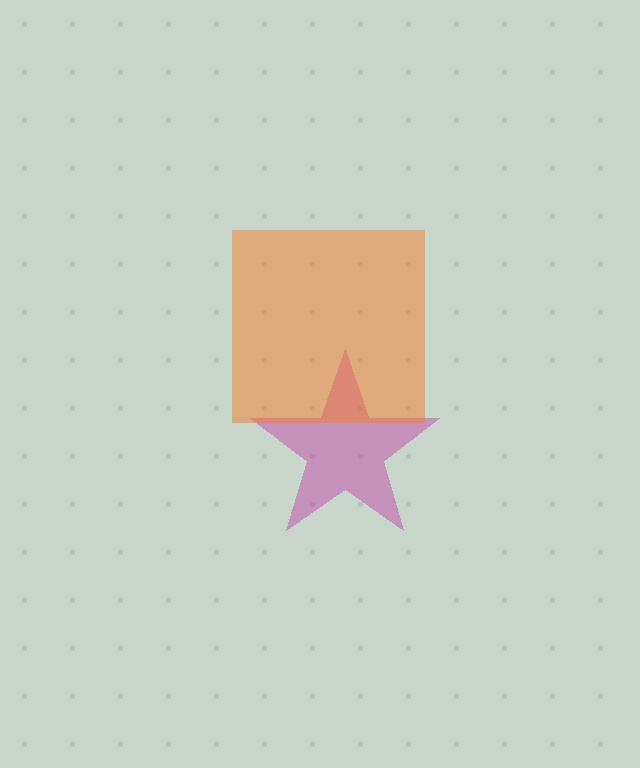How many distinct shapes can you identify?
There are 2 distinct shapes: a magenta star, an orange square.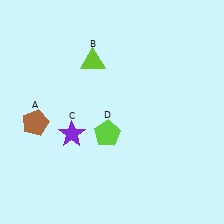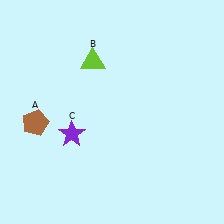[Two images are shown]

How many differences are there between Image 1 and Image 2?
There is 1 difference between the two images.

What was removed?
The lime pentagon (D) was removed in Image 2.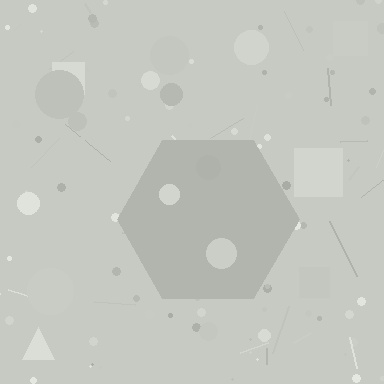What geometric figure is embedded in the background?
A hexagon is embedded in the background.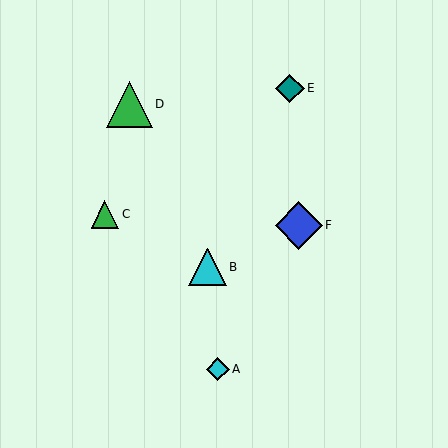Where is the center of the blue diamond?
The center of the blue diamond is at (299, 225).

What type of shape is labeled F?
Shape F is a blue diamond.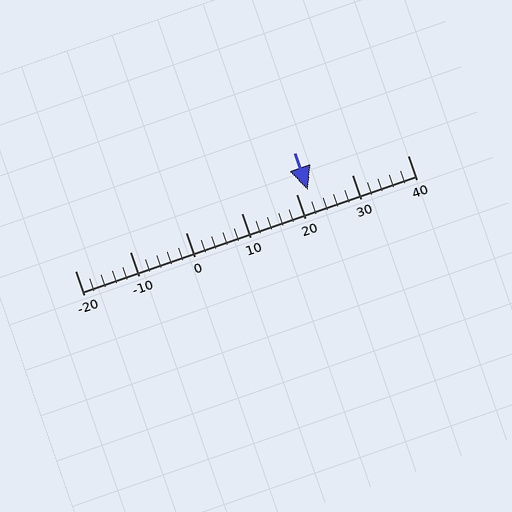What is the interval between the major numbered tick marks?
The major tick marks are spaced 10 units apart.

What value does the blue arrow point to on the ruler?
The blue arrow points to approximately 22.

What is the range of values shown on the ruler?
The ruler shows values from -20 to 40.